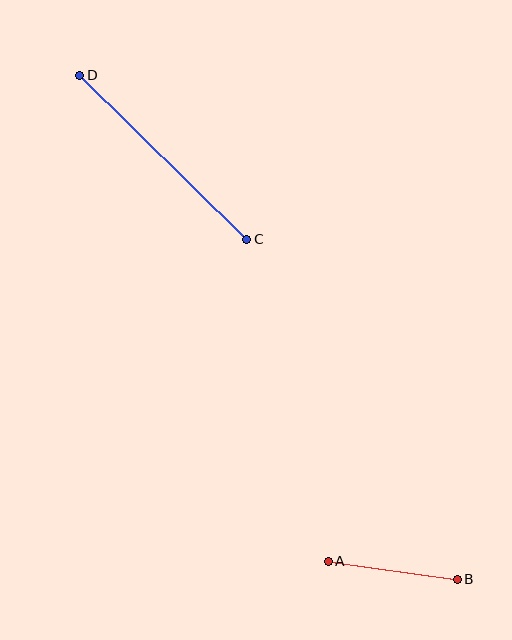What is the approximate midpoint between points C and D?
The midpoint is at approximately (163, 157) pixels.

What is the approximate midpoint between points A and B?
The midpoint is at approximately (393, 570) pixels.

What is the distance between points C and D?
The distance is approximately 234 pixels.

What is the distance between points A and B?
The distance is approximately 130 pixels.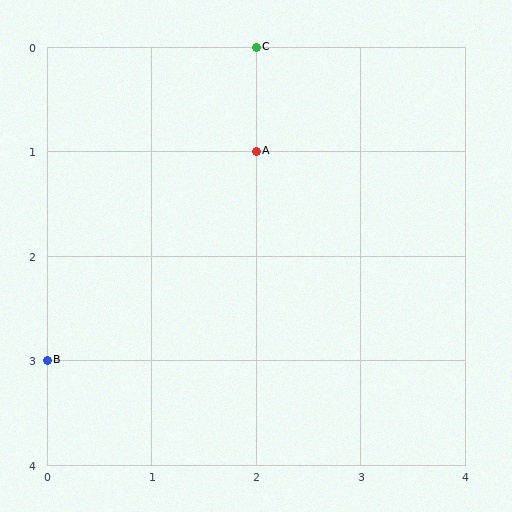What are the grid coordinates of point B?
Point B is at grid coordinates (0, 3).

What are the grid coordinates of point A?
Point A is at grid coordinates (2, 1).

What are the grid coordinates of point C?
Point C is at grid coordinates (2, 0).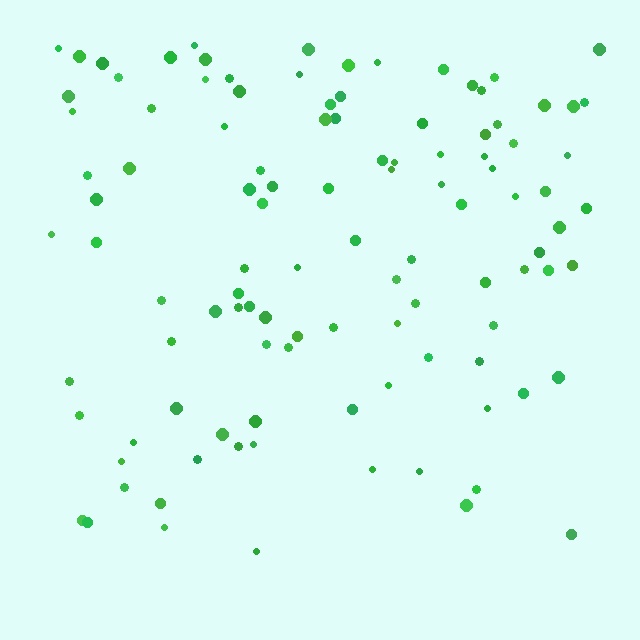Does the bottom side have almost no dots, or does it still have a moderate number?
Still a moderate number, just noticeably fewer than the top.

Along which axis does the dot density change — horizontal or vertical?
Vertical.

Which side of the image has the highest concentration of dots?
The top.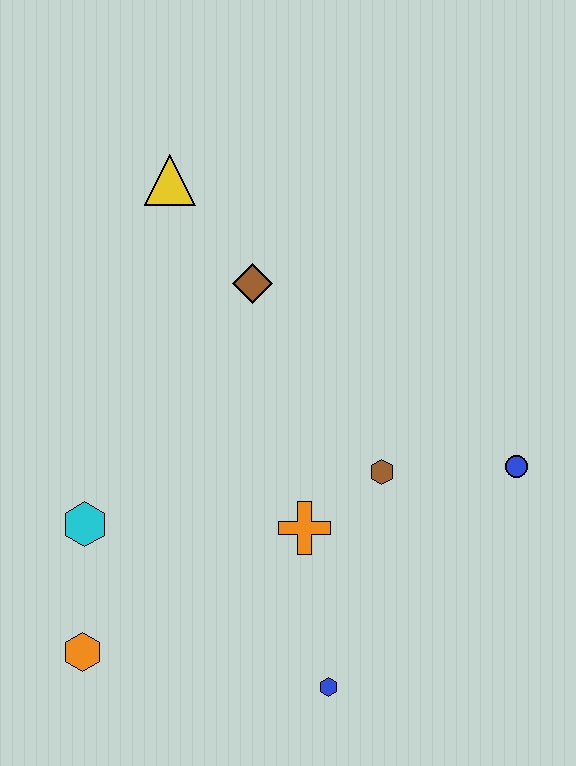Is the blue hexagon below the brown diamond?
Yes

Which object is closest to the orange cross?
The brown hexagon is closest to the orange cross.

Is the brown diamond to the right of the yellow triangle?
Yes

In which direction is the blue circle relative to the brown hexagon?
The blue circle is to the right of the brown hexagon.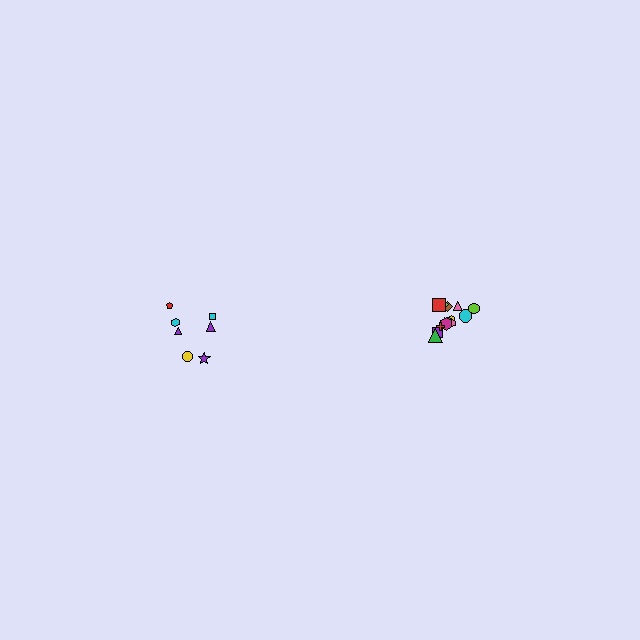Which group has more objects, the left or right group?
The right group.